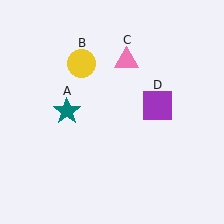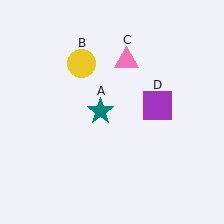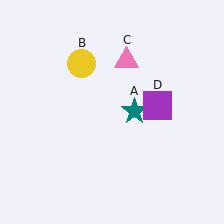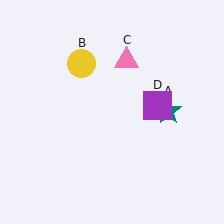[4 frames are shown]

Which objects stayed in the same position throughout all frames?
Yellow circle (object B) and pink triangle (object C) and purple square (object D) remained stationary.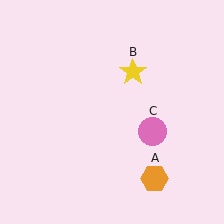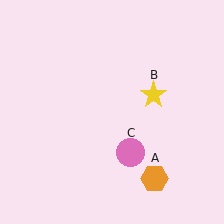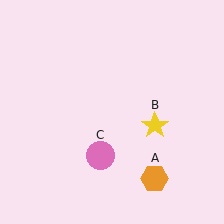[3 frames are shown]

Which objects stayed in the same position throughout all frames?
Orange hexagon (object A) remained stationary.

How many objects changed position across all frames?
2 objects changed position: yellow star (object B), pink circle (object C).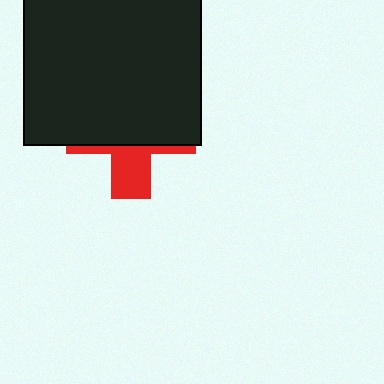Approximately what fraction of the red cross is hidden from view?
Roughly 67% of the red cross is hidden behind the black square.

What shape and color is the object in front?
The object in front is a black square.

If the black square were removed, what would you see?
You would see the complete red cross.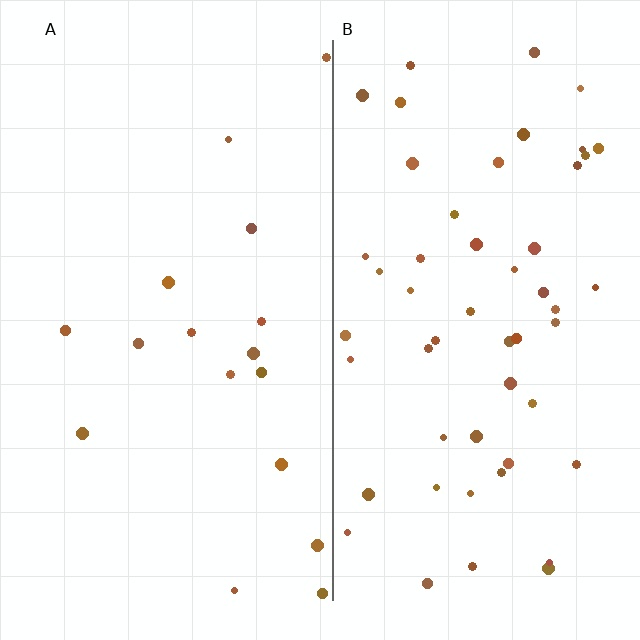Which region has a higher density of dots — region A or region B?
B (the right).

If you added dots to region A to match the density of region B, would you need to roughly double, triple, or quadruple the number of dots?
Approximately triple.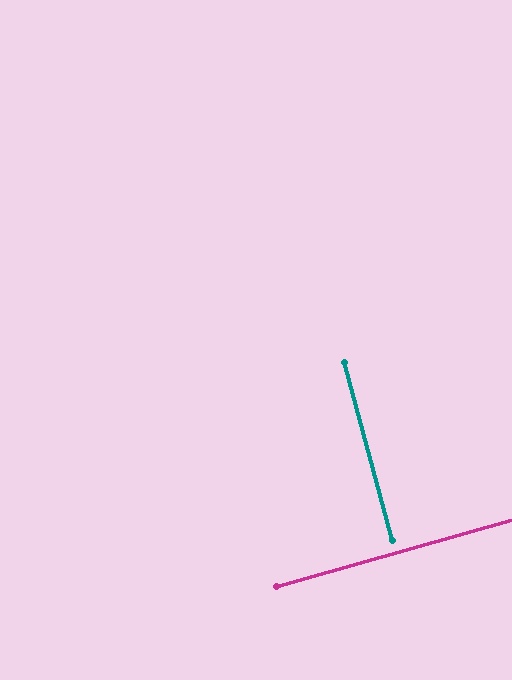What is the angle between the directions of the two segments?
Approximately 89 degrees.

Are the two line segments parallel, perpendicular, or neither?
Perpendicular — they meet at approximately 89°.